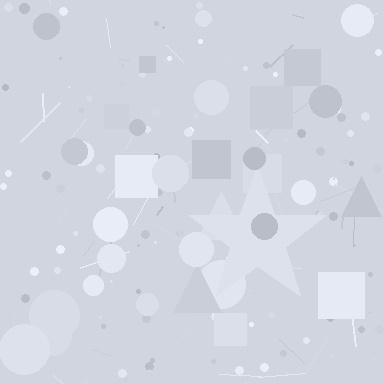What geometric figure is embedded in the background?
A star is embedded in the background.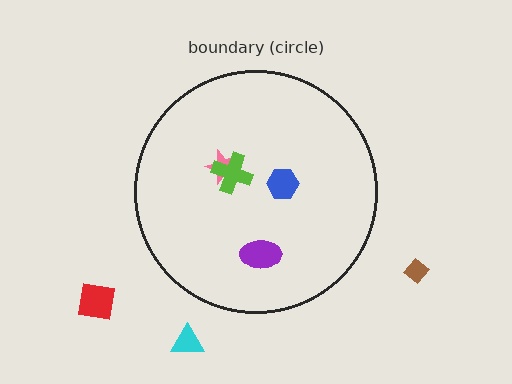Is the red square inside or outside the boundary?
Outside.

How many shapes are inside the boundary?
4 inside, 3 outside.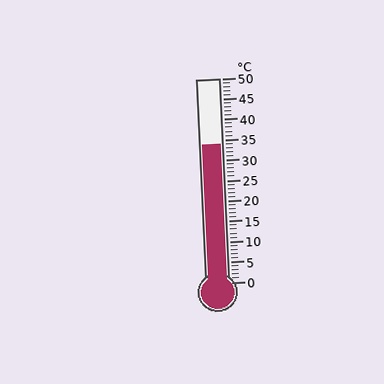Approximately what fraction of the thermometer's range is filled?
The thermometer is filled to approximately 70% of its range.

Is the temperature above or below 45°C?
The temperature is below 45°C.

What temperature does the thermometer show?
The thermometer shows approximately 34°C.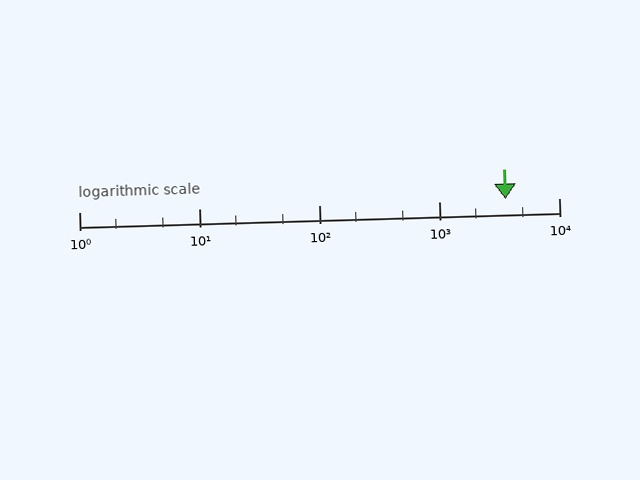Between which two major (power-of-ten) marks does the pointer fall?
The pointer is between 1000 and 10000.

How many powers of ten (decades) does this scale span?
The scale spans 4 decades, from 1 to 10000.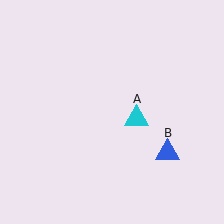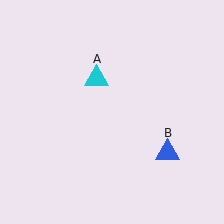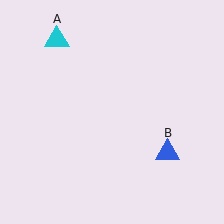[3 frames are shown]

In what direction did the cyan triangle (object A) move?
The cyan triangle (object A) moved up and to the left.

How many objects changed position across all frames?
1 object changed position: cyan triangle (object A).